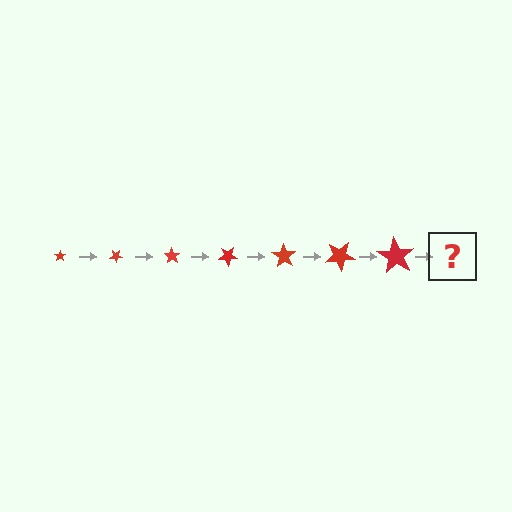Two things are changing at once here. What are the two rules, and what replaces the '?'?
The two rules are that the star grows larger each step and it rotates 35 degrees each step. The '?' should be a star, larger than the previous one and rotated 245 degrees from the start.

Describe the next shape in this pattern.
It should be a star, larger than the previous one and rotated 245 degrees from the start.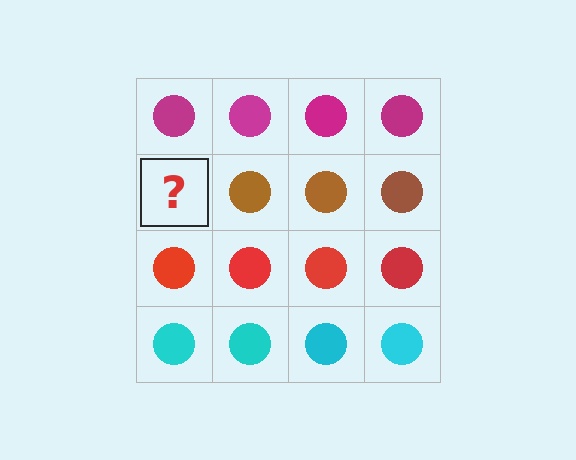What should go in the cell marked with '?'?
The missing cell should contain a brown circle.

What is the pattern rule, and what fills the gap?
The rule is that each row has a consistent color. The gap should be filled with a brown circle.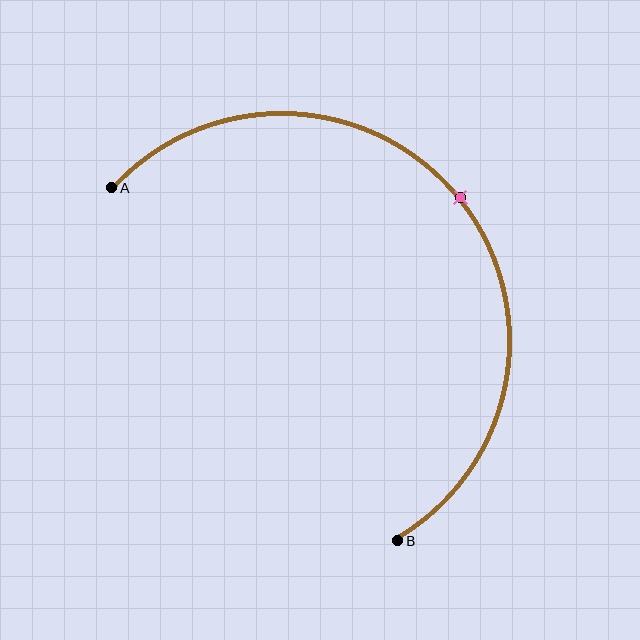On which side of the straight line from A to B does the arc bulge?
The arc bulges above and to the right of the straight line connecting A and B.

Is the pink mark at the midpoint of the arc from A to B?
Yes. The pink mark lies on the arc at equal arc-length from both A and B — it is the arc midpoint.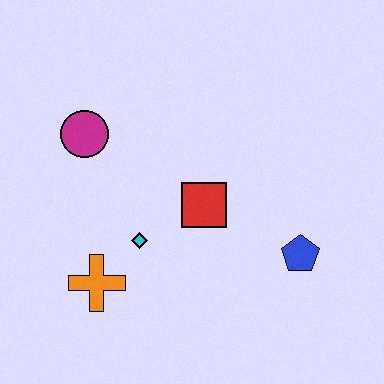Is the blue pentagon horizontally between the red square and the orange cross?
No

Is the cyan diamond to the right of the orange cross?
Yes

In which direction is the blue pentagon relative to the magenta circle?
The blue pentagon is to the right of the magenta circle.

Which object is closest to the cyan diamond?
The orange cross is closest to the cyan diamond.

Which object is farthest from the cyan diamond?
The blue pentagon is farthest from the cyan diamond.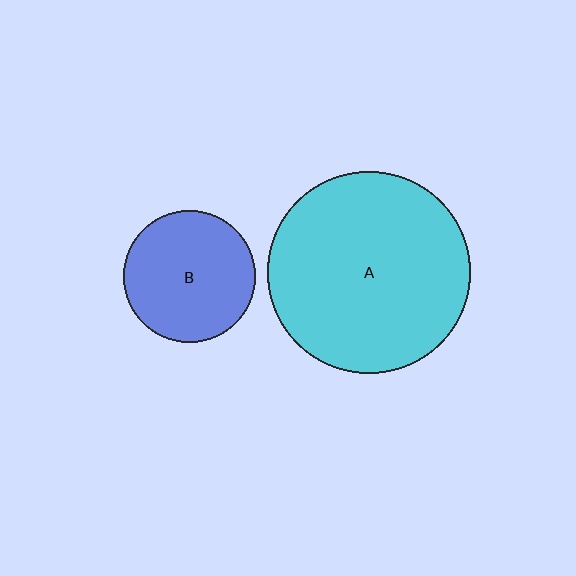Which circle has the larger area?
Circle A (cyan).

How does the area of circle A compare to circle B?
Approximately 2.3 times.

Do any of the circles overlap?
No, none of the circles overlap.